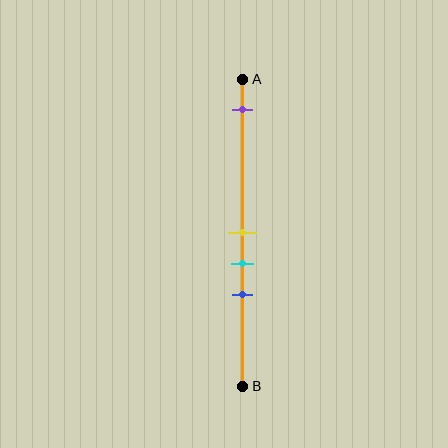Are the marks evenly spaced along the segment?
No, the marks are not evenly spaced.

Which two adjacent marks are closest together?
The yellow and cyan marks are the closest adjacent pair.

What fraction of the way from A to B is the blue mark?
The blue mark is approximately 70% (0.7) of the way from A to B.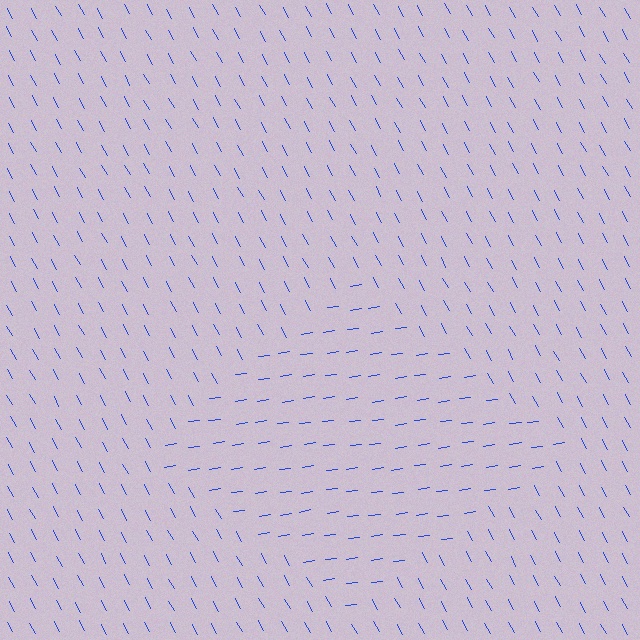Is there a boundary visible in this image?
Yes, there is a texture boundary formed by a change in line orientation.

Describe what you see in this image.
The image is filled with small blue line segments. A diamond region in the image has lines oriented differently from the surrounding lines, creating a visible texture boundary.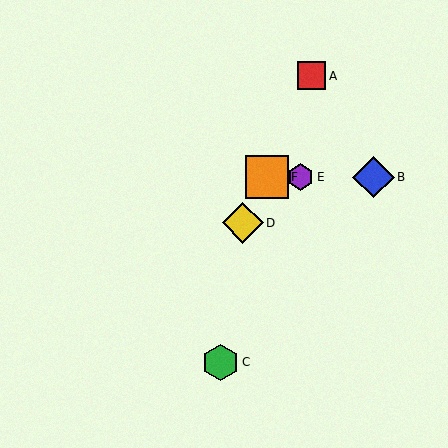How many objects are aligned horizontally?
3 objects (B, E, F) are aligned horizontally.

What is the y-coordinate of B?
Object B is at y≈177.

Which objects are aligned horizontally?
Objects B, E, F are aligned horizontally.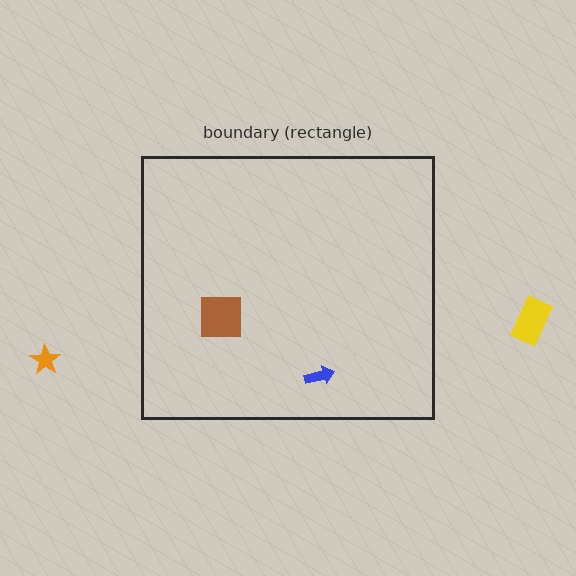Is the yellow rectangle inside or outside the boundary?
Outside.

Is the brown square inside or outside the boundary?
Inside.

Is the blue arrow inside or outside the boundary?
Inside.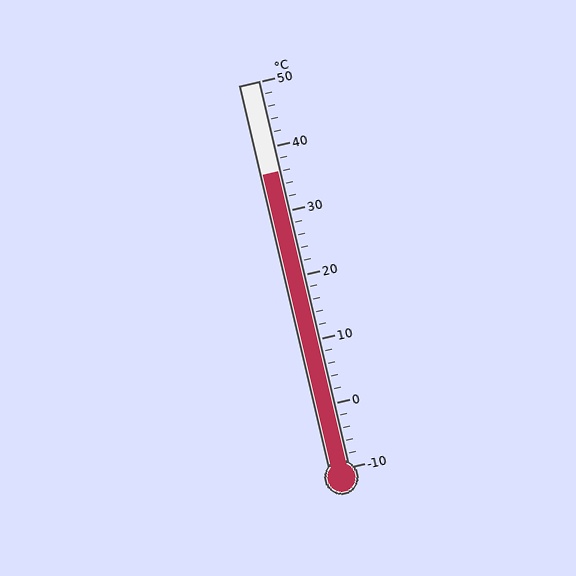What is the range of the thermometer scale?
The thermometer scale ranges from -10°C to 50°C.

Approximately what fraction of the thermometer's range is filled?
The thermometer is filled to approximately 75% of its range.